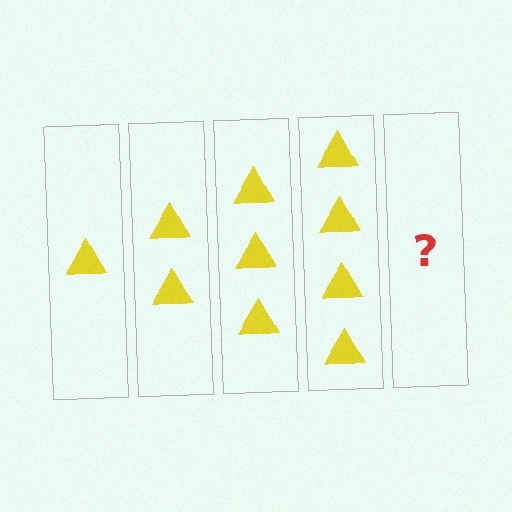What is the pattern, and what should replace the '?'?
The pattern is that each step adds one more triangle. The '?' should be 5 triangles.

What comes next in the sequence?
The next element should be 5 triangles.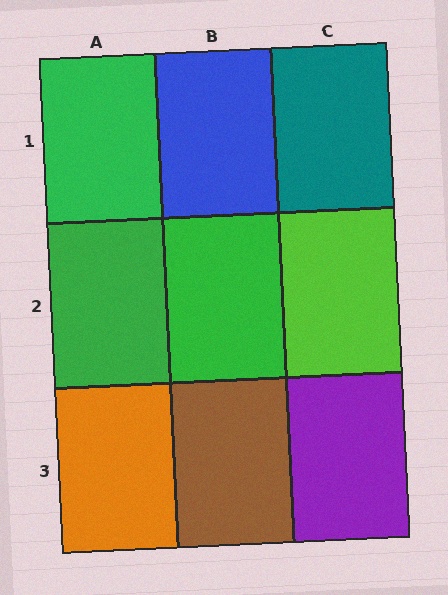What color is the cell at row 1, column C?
Teal.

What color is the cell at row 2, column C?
Lime.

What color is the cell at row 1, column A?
Green.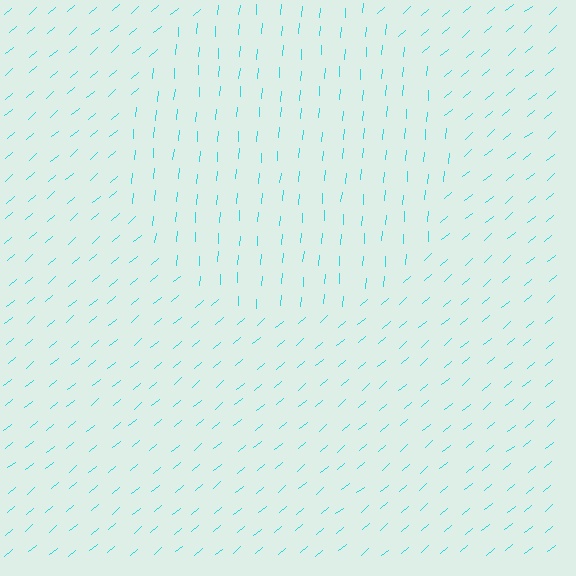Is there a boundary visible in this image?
Yes, there is a texture boundary formed by a change in line orientation.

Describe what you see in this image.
The image is filled with small cyan line segments. A circle region in the image has lines oriented differently from the surrounding lines, creating a visible texture boundary.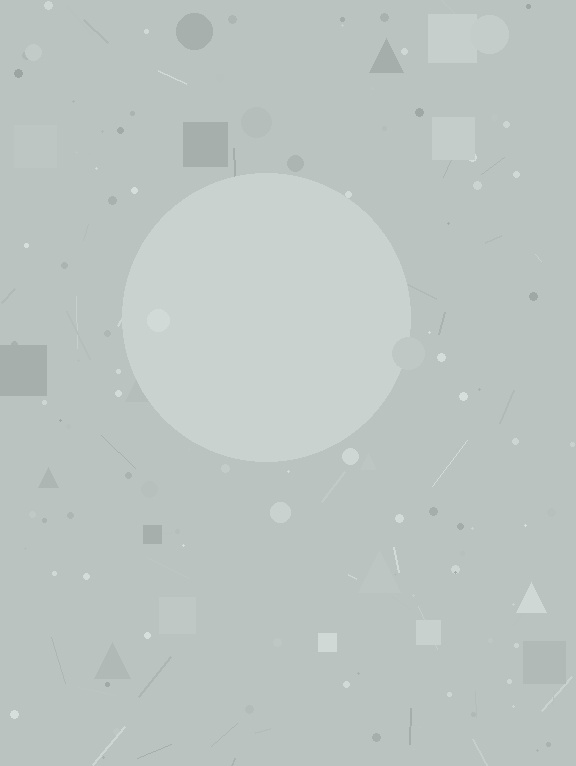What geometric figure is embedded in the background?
A circle is embedded in the background.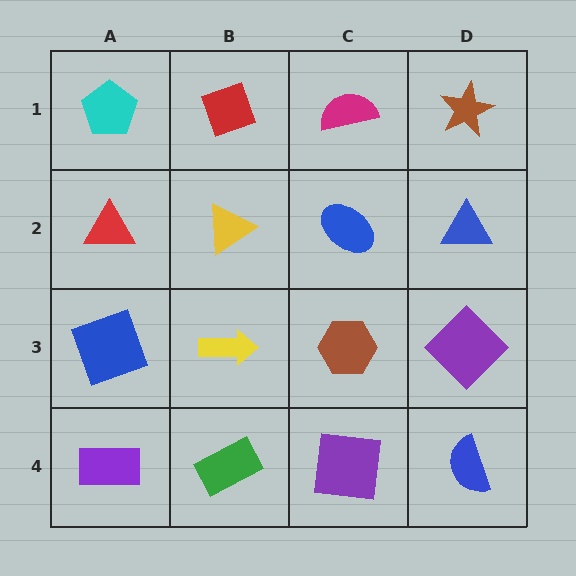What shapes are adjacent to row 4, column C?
A brown hexagon (row 3, column C), a green rectangle (row 4, column B), a blue semicircle (row 4, column D).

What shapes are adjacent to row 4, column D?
A purple diamond (row 3, column D), a purple square (row 4, column C).